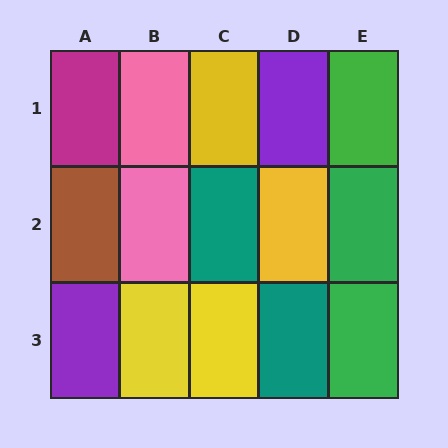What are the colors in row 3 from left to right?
Purple, yellow, yellow, teal, green.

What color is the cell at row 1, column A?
Magenta.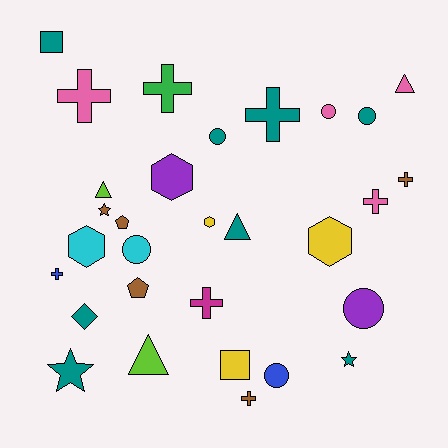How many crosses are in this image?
There are 8 crosses.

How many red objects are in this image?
There are no red objects.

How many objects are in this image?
There are 30 objects.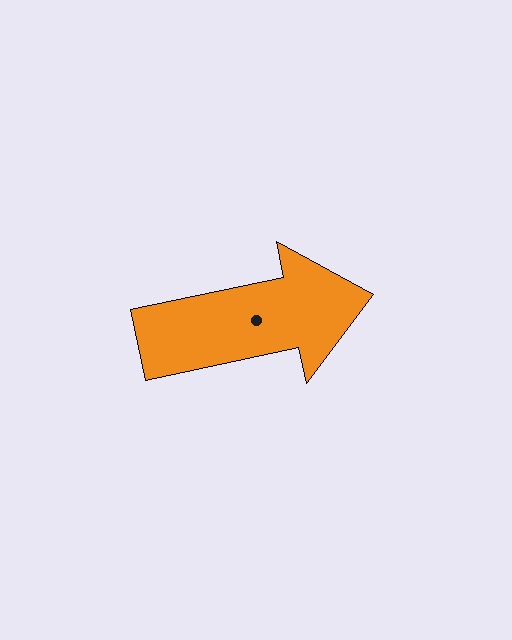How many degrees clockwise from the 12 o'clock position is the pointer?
Approximately 78 degrees.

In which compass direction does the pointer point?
East.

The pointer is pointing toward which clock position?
Roughly 3 o'clock.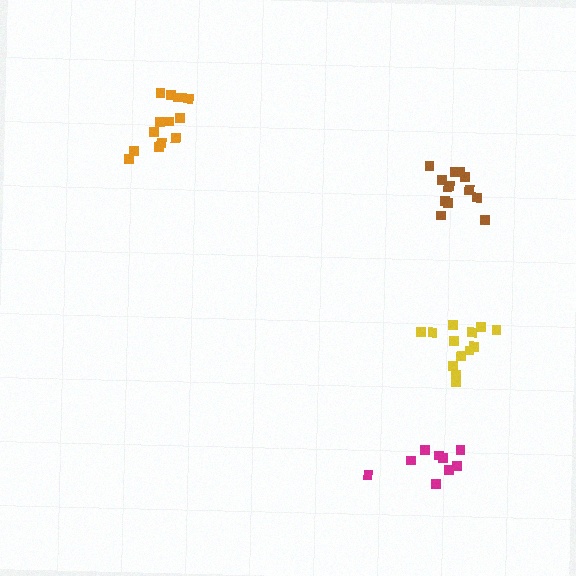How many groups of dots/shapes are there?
There are 4 groups.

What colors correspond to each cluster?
The clusters are colored: brown, orange, magenta, yellow.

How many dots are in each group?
Group 1: 13 dots, Group 2: 13 dots, Group 3: 9 dots, Group 4: 13 dots (48 total).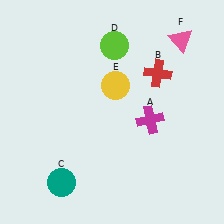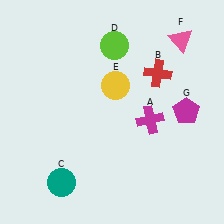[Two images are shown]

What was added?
A magenta pentagon (G) was added in Image 2.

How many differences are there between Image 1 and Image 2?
There is 1 difference between the two images.